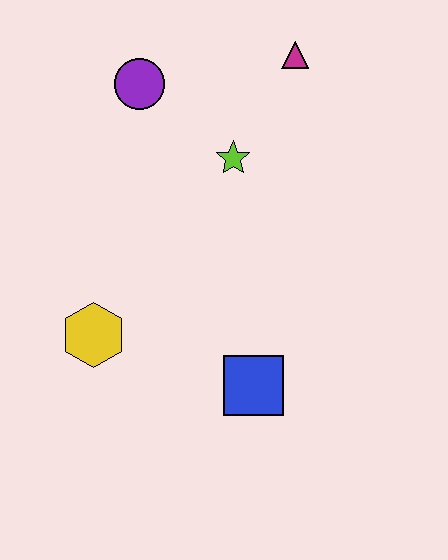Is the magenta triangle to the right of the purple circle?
Yes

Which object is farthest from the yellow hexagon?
The magenta triangle is farthest from the yellow hexagon.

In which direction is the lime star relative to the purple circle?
The lime star is to the right of the purple circle.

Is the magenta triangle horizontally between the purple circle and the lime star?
No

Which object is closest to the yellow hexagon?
The blue square is closest to the yellow hexagon.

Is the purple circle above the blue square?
Yes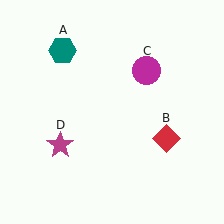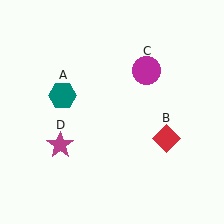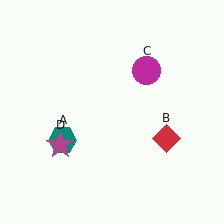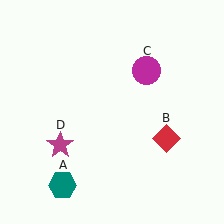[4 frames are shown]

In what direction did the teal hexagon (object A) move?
The teal hexagon (object A) moved down.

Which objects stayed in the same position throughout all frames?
Red diamond (object B) and magenta circle (object C) and magenta star (object D) remained stationary.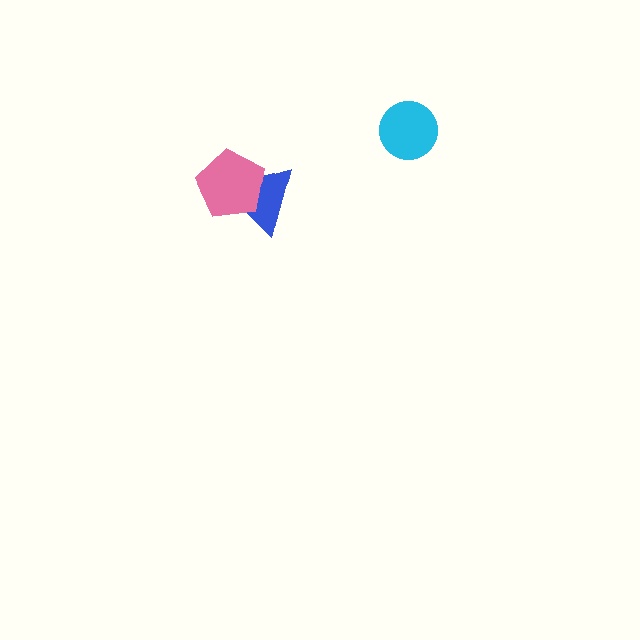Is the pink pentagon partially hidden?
No, no other shape covers it.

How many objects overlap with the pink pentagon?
1 object overlaps with the pink pentagon.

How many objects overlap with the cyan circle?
0 objects overlap with the cyan circle.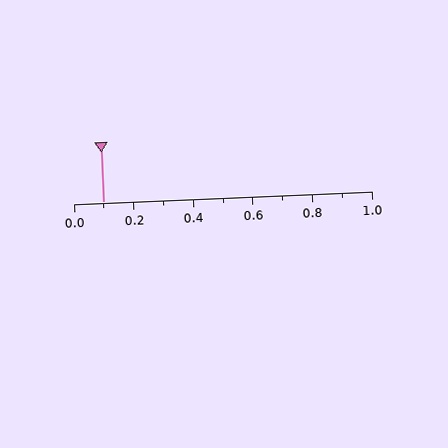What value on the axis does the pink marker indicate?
The marker indicates approximately 0.1.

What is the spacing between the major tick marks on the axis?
The major ticks are spaced 0.2 apart.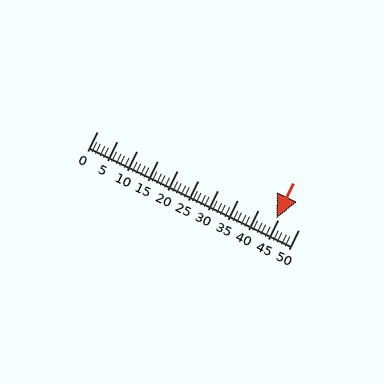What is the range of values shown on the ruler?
The ruler shows values from 0 to 50.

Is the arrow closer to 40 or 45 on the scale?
The arrow is closer to 45.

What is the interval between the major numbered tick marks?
The major tick marks are spaced 5 units apart.